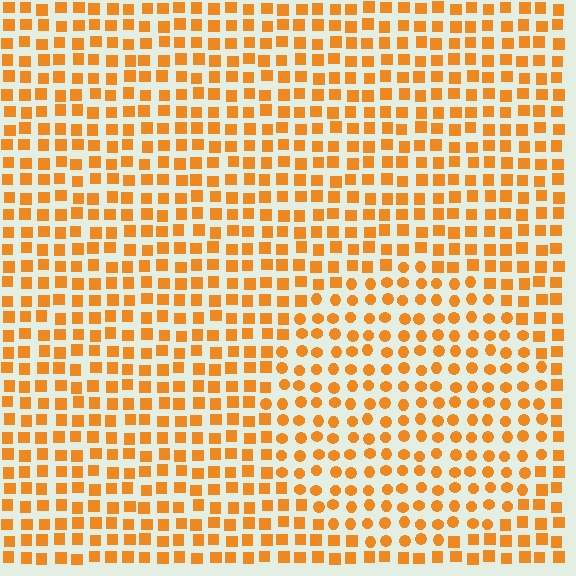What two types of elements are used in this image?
The image uses circles inside the circle region and squares outside it.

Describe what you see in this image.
The image is filled with small orange elements arranged in a uniform grid. A circle-shaped region contains circles, while the surrounding area contains squares. The boundary is defined purely by the change in element shape.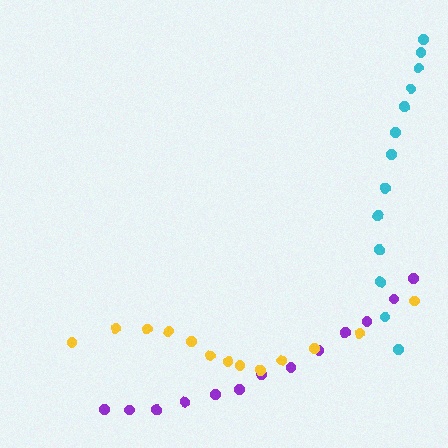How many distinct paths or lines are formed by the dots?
There are 3 distinct paths.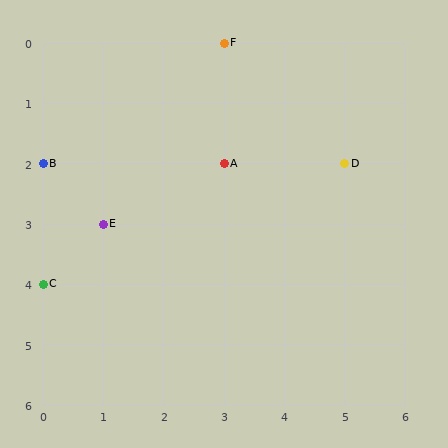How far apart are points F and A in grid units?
Points F and A are 2 rows apart.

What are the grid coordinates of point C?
Point C is at grid coordinates (0, 4).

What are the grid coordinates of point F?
Point F is at grid coordinates (3, 0).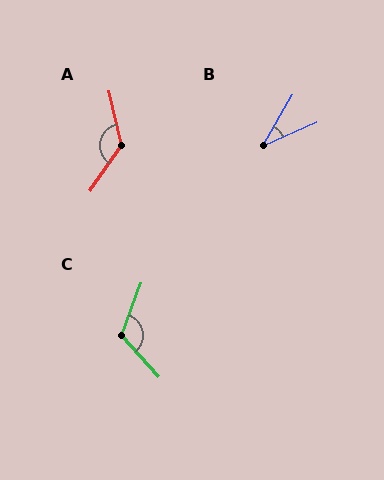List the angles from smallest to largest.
B (36°), C (118°), A (132°).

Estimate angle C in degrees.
Approximately 118 degrees.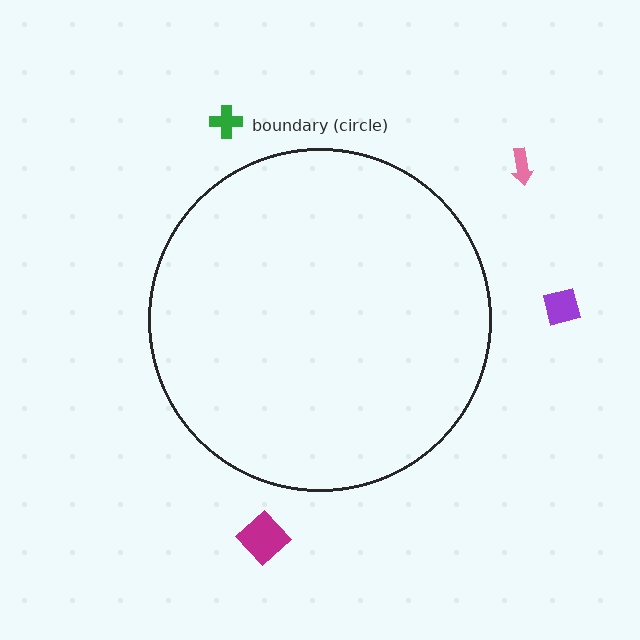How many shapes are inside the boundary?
0 inside, 4 outside.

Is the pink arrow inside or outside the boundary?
Outside.